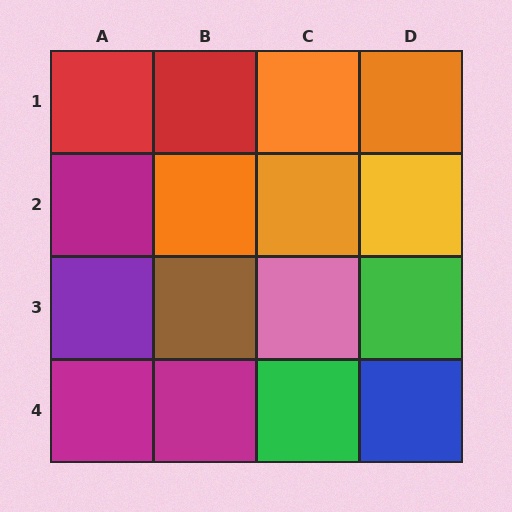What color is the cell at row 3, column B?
Brown.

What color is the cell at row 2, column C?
Orange.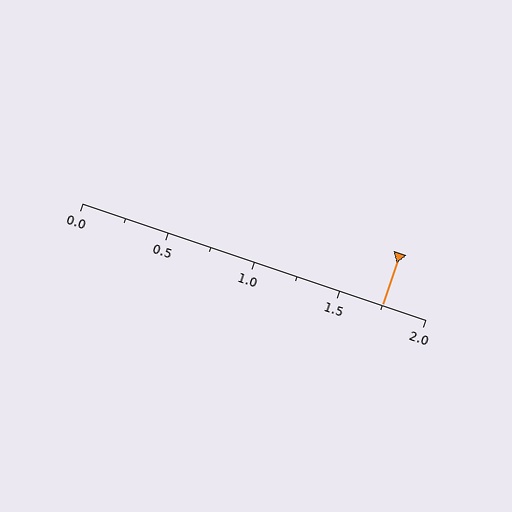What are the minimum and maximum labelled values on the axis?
The axis runs from 0.0 to 2.0.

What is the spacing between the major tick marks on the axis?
The major ticks are spaced 0.5 apart.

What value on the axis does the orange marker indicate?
The marker indicates approximately 1.75.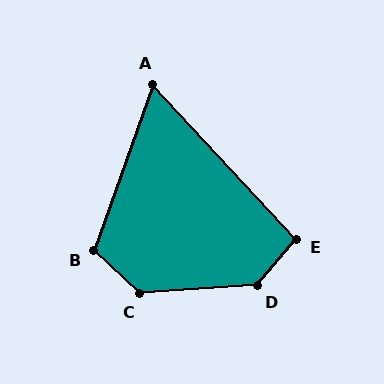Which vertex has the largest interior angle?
D, at approximately 133 degrees.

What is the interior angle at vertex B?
Approximately 114 degrees (obtuse).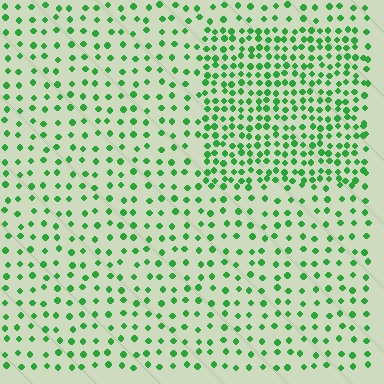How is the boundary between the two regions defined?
The boundary is defined by a change in element density (approximately 2.1x ratio). All elements are the same color, size, and shape.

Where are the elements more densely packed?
The elements are more densely packed inside the rectangle boundary.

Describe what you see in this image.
The image contains small green elements arranged at two different densities. A rectangle-shaped region is visible where the elements are more densely packed than the surrounding area.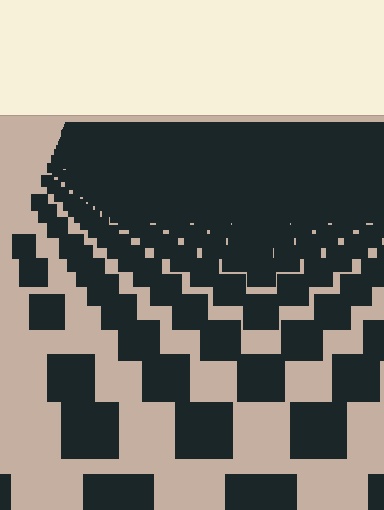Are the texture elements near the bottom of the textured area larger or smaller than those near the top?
Larger. Near the bottom, elements are closer to the viewer and appear at a bigger on-screen size.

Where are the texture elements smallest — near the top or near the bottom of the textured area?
Near the top.